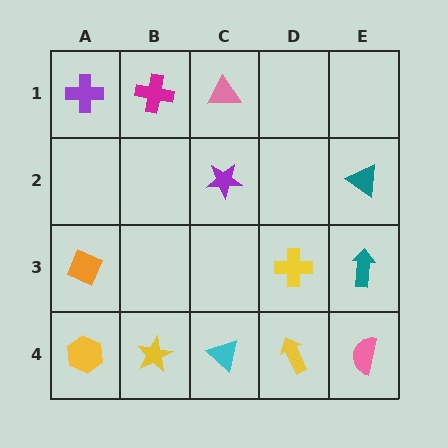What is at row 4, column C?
A cyan triangle.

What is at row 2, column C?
A purple star.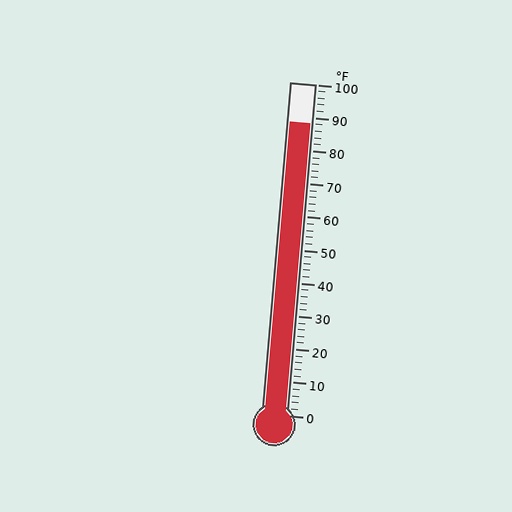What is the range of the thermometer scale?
The thermometer scale ranges from 0°F to 100°F.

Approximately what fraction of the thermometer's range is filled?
The thermometer is filled to approximately 90% of its range.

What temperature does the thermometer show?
The thermometer shows approximately 88°F.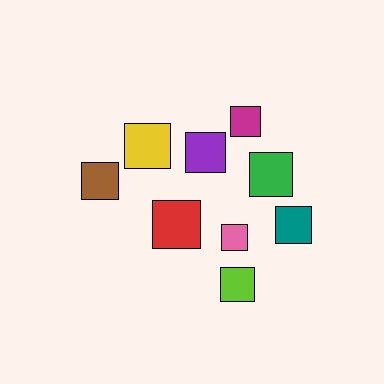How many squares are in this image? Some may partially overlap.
There are 9 squares.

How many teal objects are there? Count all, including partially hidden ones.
There is 1 teal object.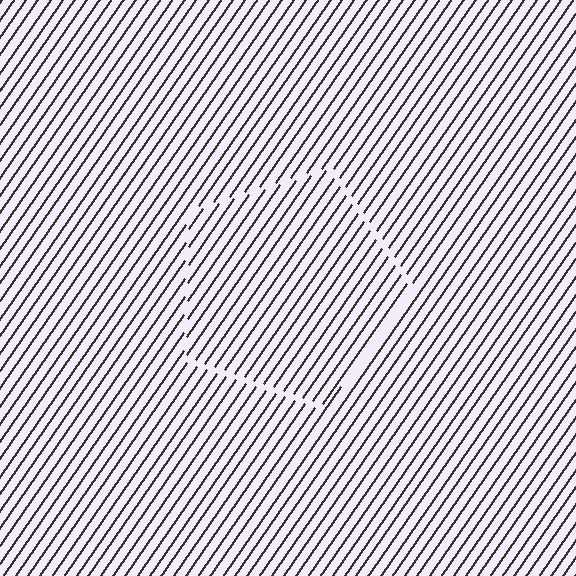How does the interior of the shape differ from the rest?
The interior of the shape contains the same grating, shifted by half a period — the contour is defined by the phase discontinuity where line-ends from the inner and outer gratings abut.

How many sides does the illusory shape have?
5 sides — the line-ends trace a pentagon.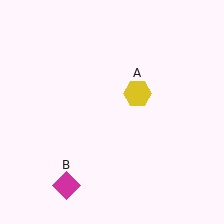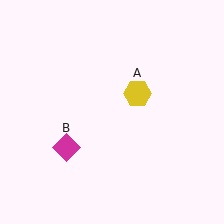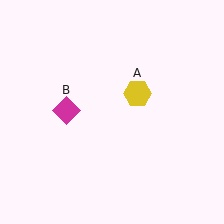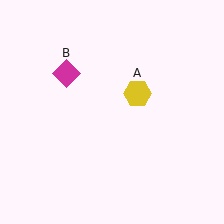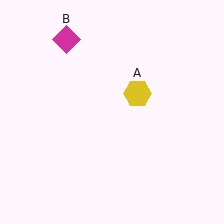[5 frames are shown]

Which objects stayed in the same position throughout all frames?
Yellow hexagon (object A) remained stationary.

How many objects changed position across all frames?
1 object changed position: magenta diamond (object B).